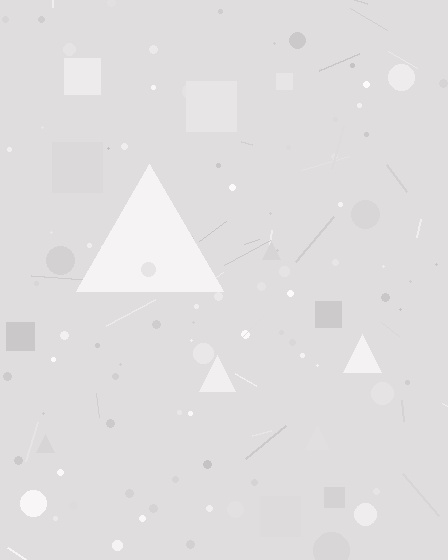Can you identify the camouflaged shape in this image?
The camouflaged shape is a triangle.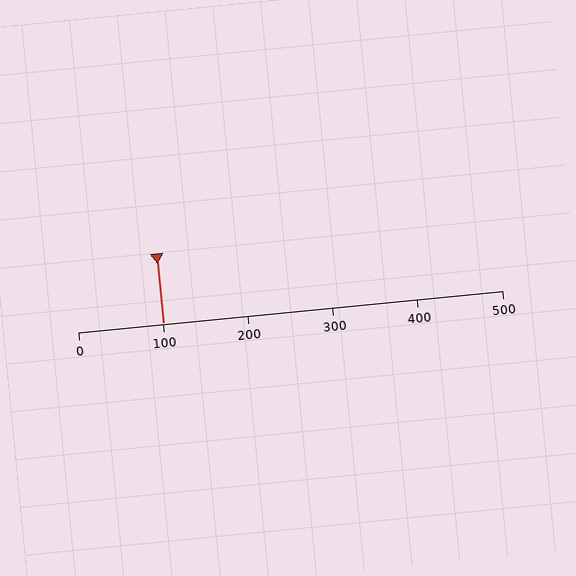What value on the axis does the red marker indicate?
The marker indicates approximately 100.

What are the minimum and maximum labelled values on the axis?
The axis runs from 0 to 500.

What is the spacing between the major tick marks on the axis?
The major ticks are spaced 100 apart.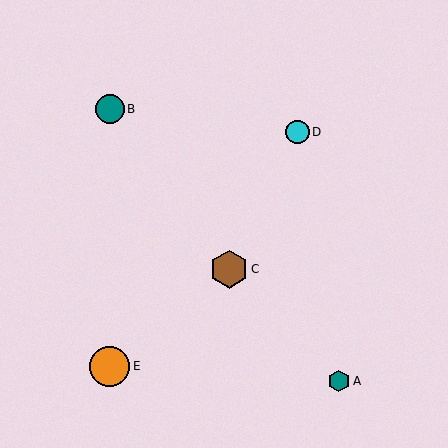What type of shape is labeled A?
Shape A is a teal hexagon.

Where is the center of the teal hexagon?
The center of the teal hexagon is at (339, 381).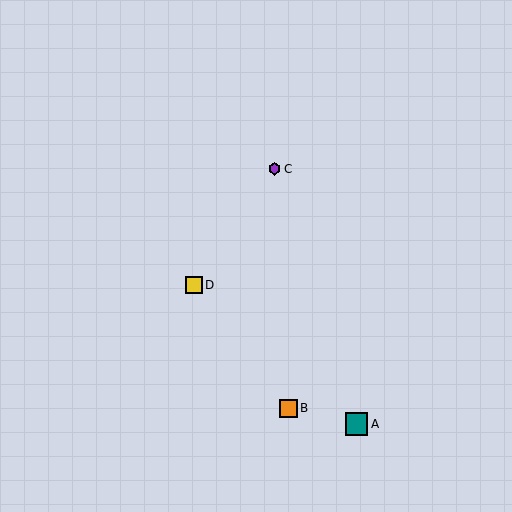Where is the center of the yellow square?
The center of the yellow square is at (194, 285).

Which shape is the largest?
The teal square (labeled A) is the largest.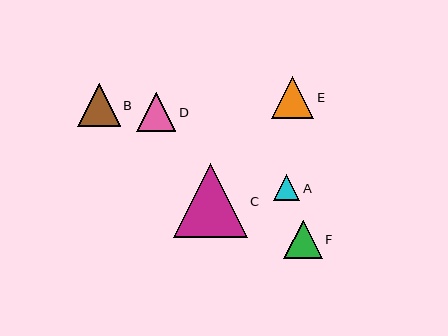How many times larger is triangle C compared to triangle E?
Triangle C is approximately 1.7 times the size of triangle E.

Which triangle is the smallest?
Triangle A is the smallest with a size of approximately 27 pixels.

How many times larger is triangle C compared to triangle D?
Triangle C is approximately 1.9 times the size of triangle D.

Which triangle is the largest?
Triangle C is the largest with a size of approximately 74 pixels.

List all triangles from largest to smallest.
From largest to smallest: C, E, B, D, F, A.